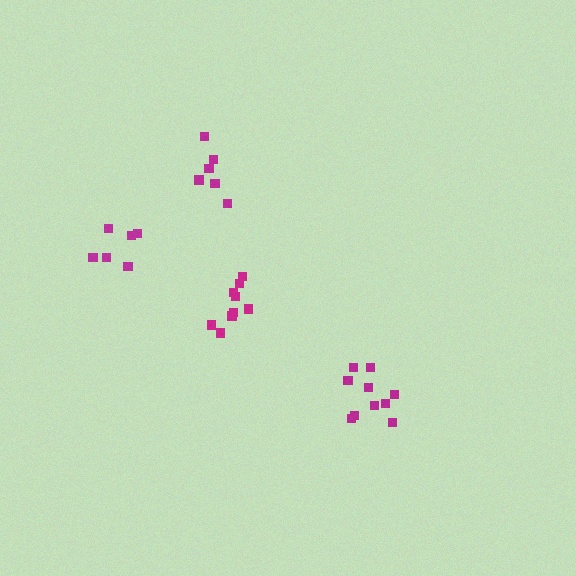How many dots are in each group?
Group 1: 10 dots, Group 2: 6 dots, Group 3: 9 dots, Group 4: 6 dots (31 total).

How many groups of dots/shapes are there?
There are 4 groups.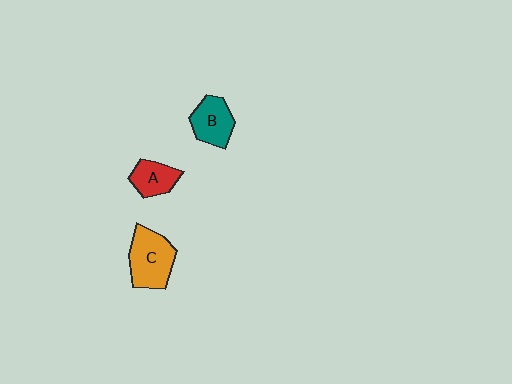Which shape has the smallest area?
Shape A (red).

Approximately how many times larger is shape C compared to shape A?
Approximately 1.7 times.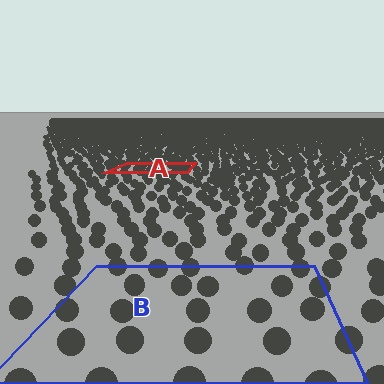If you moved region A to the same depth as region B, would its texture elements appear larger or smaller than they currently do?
They would appear larger. At a closer depth, the same texture elements are projected at a bigger on-screen size.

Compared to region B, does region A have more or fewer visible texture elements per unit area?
Region A has more texture elements per unit area — they are packed more densely because it is farther away.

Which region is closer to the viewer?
Region B is closer. The texture elements there are larger and more spread out.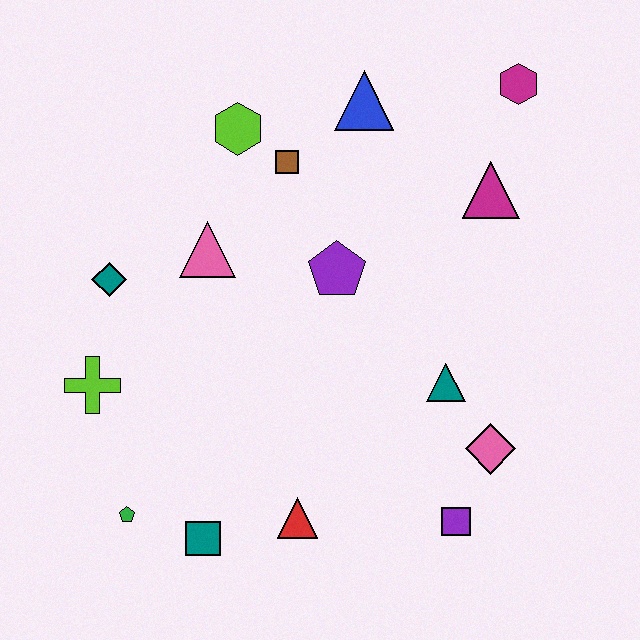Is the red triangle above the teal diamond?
No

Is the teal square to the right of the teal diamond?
Yes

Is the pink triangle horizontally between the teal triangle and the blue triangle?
No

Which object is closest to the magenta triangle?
The magenta hexagon is closest to the magenta triangle.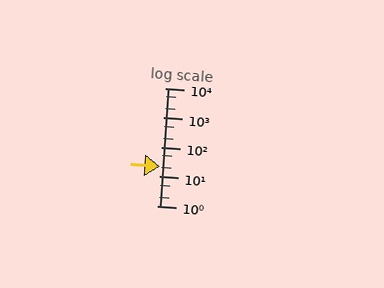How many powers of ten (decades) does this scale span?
The scale spans 4 decades, from 1 to 10000.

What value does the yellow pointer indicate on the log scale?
The pointer indicates approximately 21.